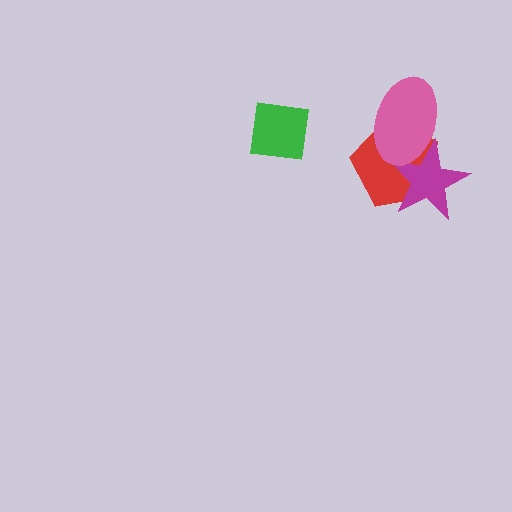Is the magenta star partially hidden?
Yes, it is partially covered by another shape.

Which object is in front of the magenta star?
The pink ellipse is in front of the magenta star.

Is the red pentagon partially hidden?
Yes, it is partially covered by another shape.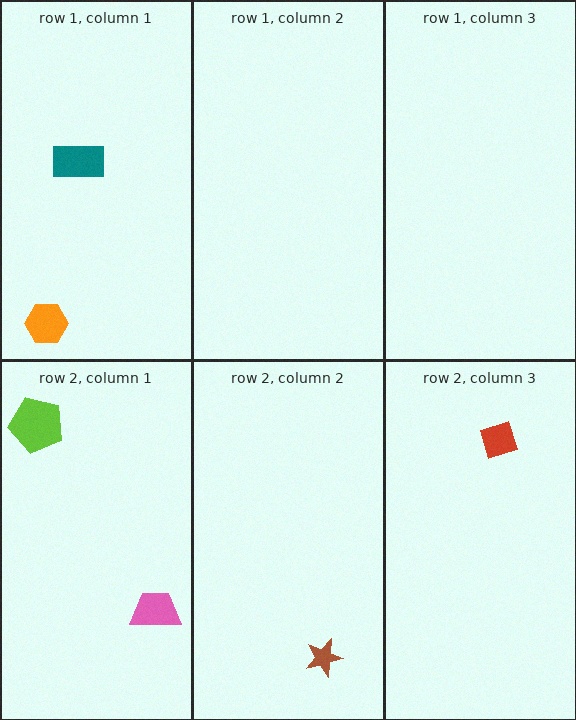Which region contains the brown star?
The row 2, column 2 region.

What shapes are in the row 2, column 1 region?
The pink trapezoid, the lime pentagon.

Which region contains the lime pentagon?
The row 2, column 1 region.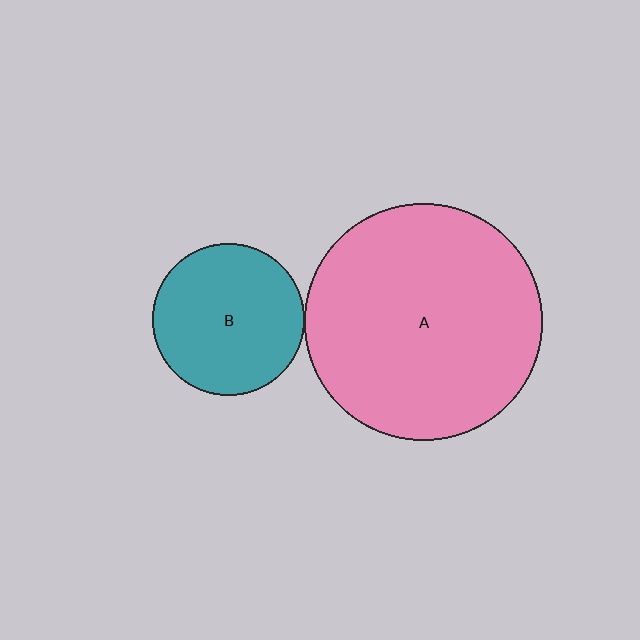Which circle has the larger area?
Circle A (pink).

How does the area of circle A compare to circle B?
Approximately 2.5 times.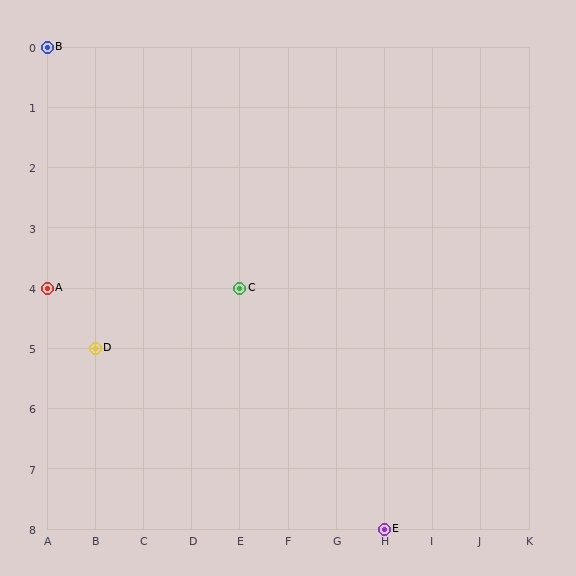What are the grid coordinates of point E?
Point E is at grid coordinates (H, 8).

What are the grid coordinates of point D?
Point D is at grid coordinates (B, 5).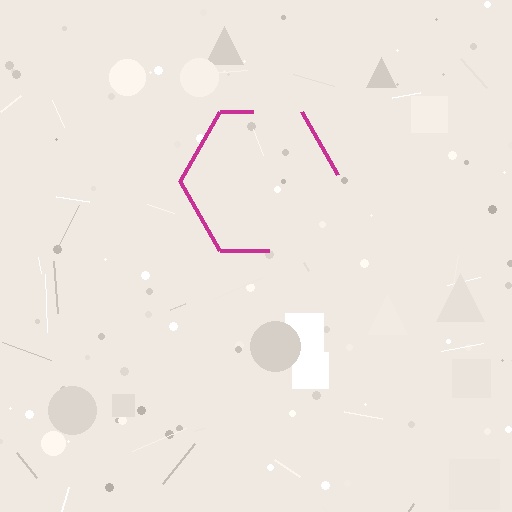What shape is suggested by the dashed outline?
The dashed outline suggests a hexagon.